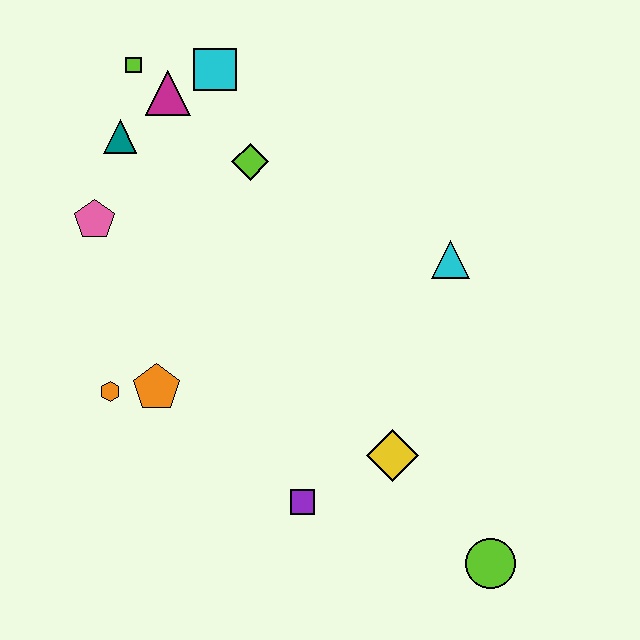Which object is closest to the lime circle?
The yellow diamond is closest to the lime circle.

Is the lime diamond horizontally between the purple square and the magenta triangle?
Yes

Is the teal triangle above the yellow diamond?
Yes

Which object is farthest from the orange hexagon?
The lime circle is farthest from the orange hexagon.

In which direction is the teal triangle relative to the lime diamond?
The teal triangle is to the left of the lime diamond.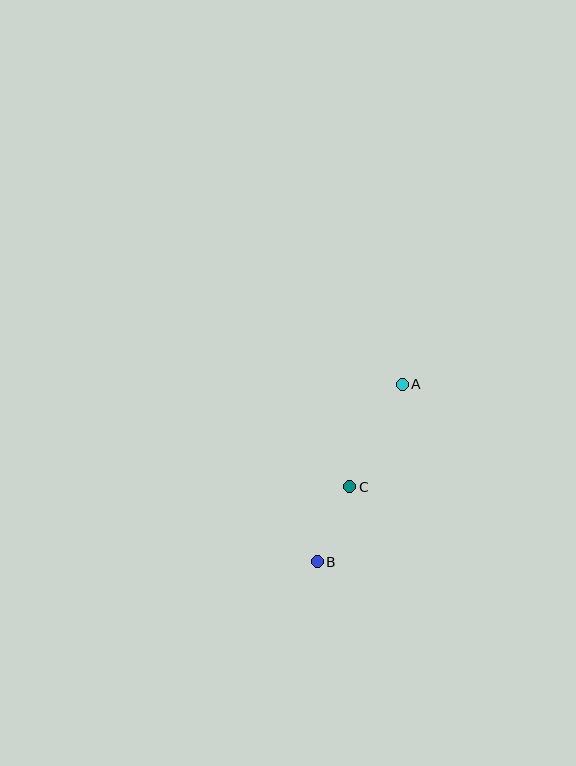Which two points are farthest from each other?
Points A and B are farthest from each other.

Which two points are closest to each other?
Points B and C are closest to each other.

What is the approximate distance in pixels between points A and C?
The distance between A and C is approximately 115 pixels.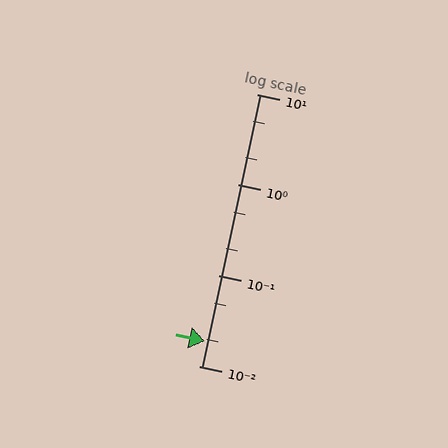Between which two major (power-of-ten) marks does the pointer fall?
The pointer is between 0.01 and 0.1.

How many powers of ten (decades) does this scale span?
The scale spans 3 decades, from 0.01 to 10.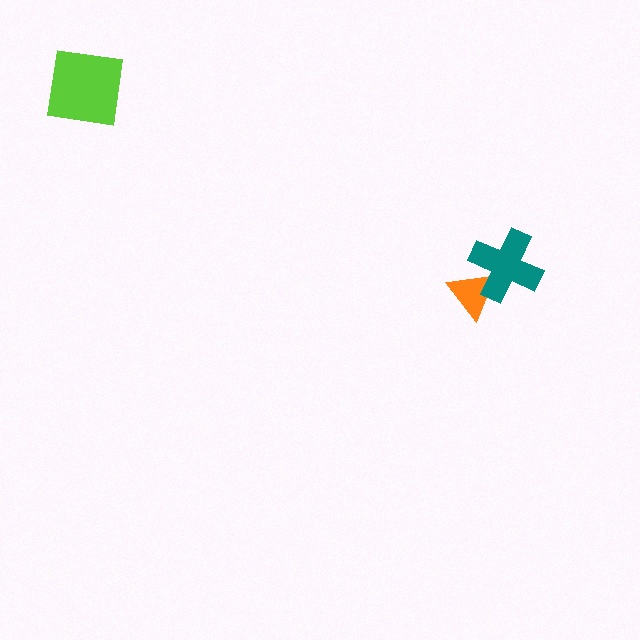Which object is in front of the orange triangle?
The teal cross is in front of the orange triangle.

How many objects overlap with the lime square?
0 objects overlap with the lime square.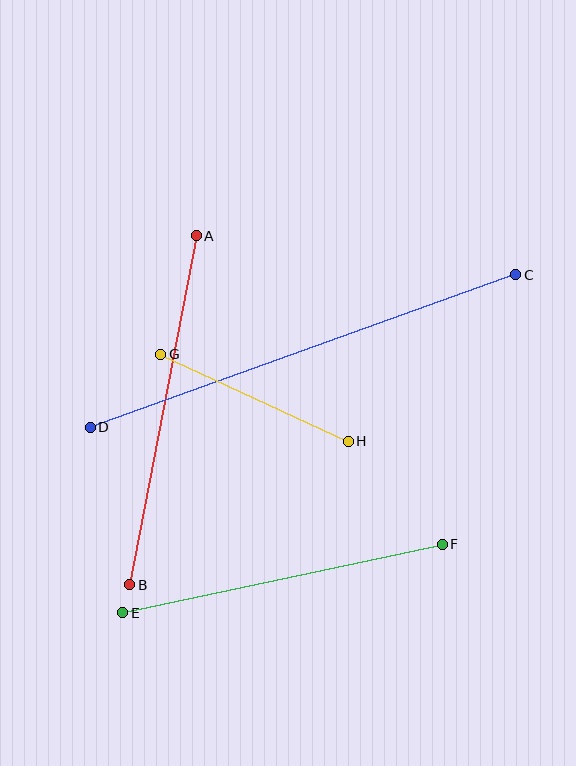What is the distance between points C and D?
The distance is approximately 452 pixels.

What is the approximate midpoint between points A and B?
The midpoint is at approximately (163, 410) pixels.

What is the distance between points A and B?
The distance is approximately 355 pixels.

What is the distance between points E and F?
The distance is approximately 327 pixels.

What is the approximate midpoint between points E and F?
The midpoint is at approximately (282, 579) pixels.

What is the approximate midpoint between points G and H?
The midpoint is at approximately (255, 398) pixels.